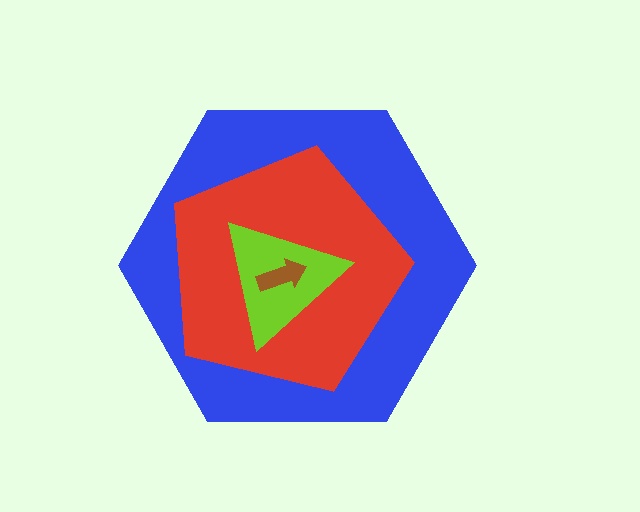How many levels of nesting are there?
4.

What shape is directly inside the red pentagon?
The lime triangle.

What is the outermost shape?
The blue hexagon.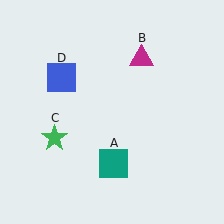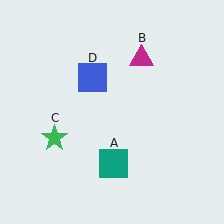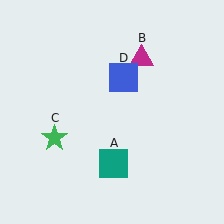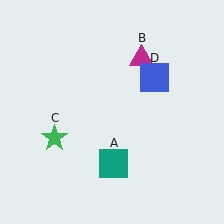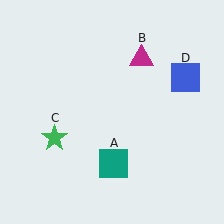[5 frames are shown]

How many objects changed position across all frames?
1 object changed position: blue square (object D).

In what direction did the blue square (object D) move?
The blue square (object D) moved right.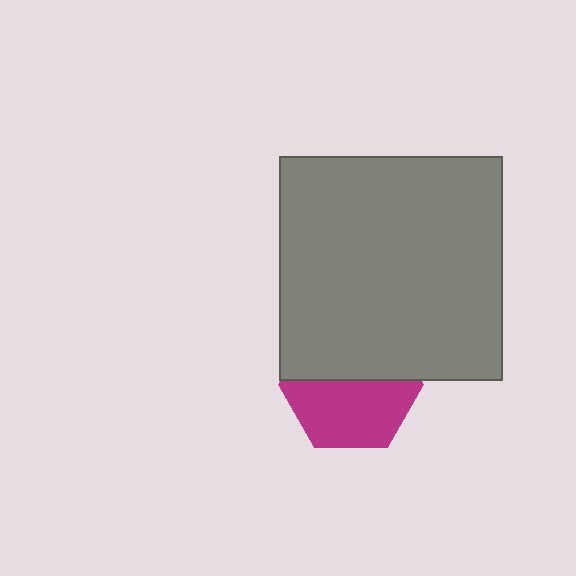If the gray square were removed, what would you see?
You would see the complete magenta hexagon.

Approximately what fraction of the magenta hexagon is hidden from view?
Roughly 47% of the magenta hexagon is hidden behind the gray square.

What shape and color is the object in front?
The object in front is a gray square.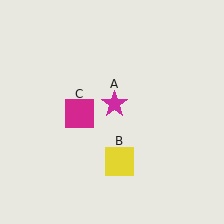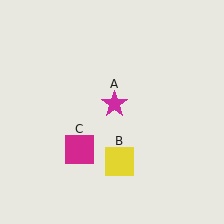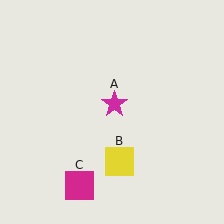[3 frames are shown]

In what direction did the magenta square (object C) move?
The magenta square (object C) moved down.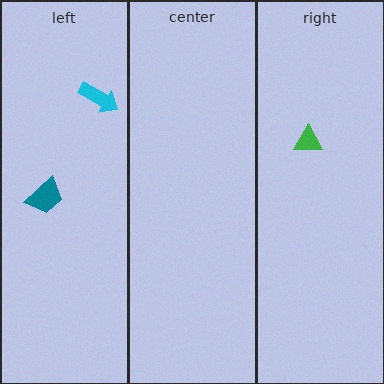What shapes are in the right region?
The green triangle.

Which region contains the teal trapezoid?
The left region.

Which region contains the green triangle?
The right region.